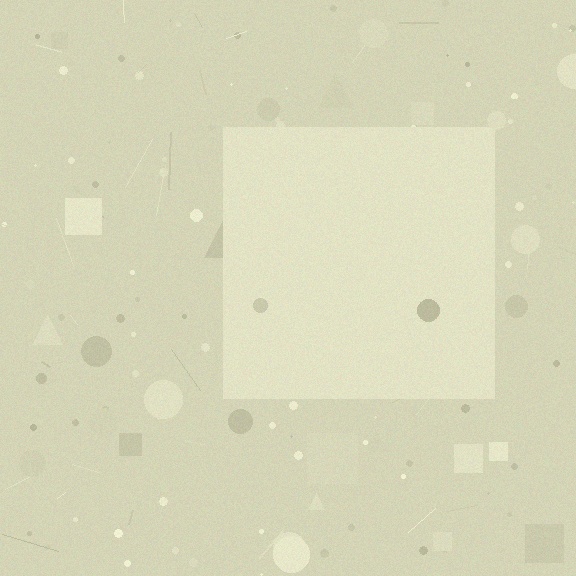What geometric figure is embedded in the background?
A square is embedded in the background.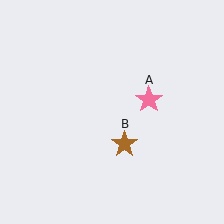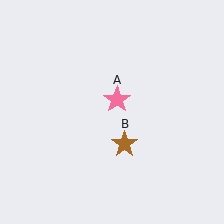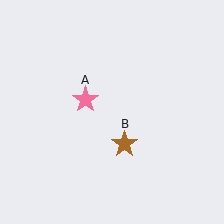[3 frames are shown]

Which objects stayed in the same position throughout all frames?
Brown star (object B) remained stationary.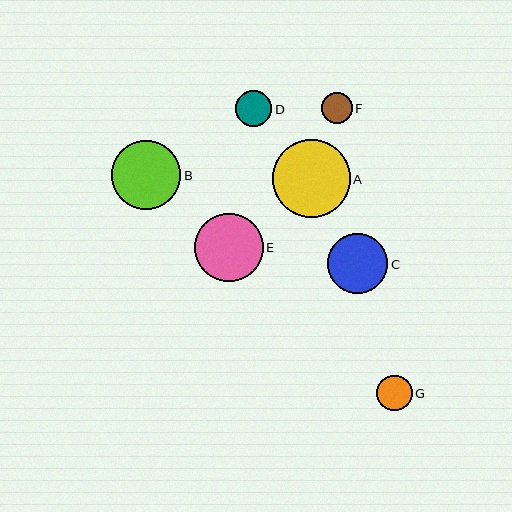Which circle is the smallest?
Circle F is the smallest with a size of approximately 30 pixels.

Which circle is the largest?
Circle A is the largest with a size of approximately 78 pixels.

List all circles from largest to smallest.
From largest to smallest: A, B, E, C, D, G, F.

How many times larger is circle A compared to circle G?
Circle A is approximately 2.2 times the size of circle G.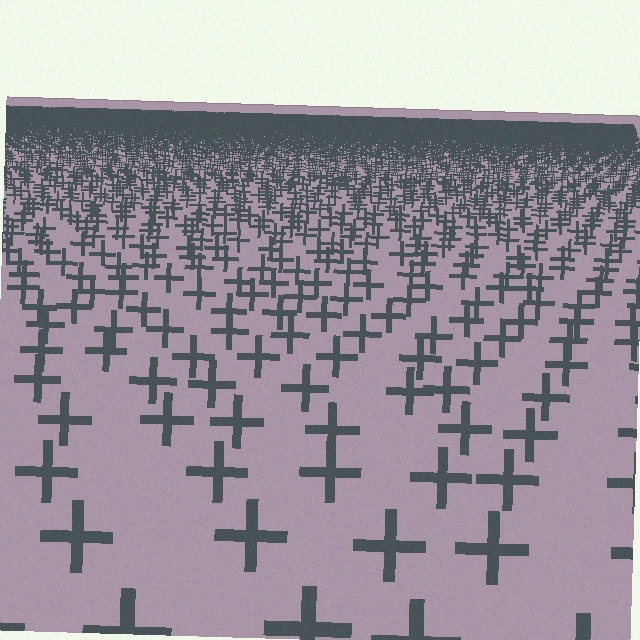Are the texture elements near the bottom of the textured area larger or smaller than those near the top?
Larger. Near the bottom, elements are closer to the viewer and appear at a bigger on-screen size.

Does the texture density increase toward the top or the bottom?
Density increases toward the top.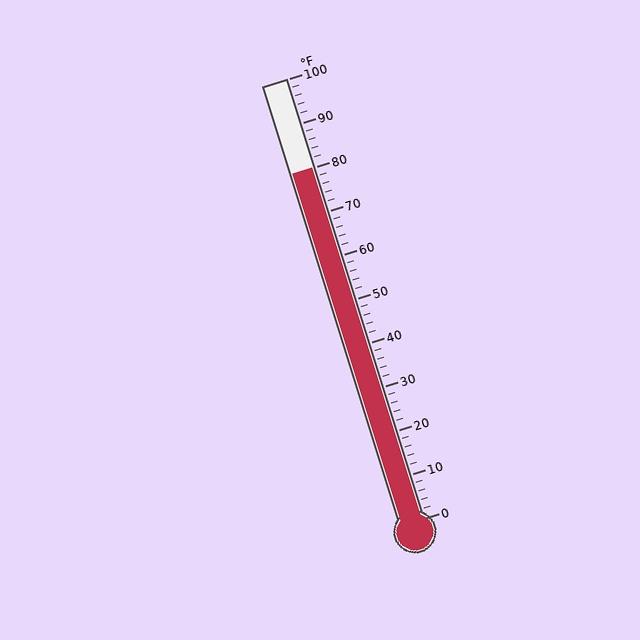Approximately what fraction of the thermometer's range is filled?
The thermometer is filled to approximately 80% of its range.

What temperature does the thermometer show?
The thermometer shows approximately 80°F.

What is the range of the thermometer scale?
The thermometer scale ranges from 0°F to 100°F.